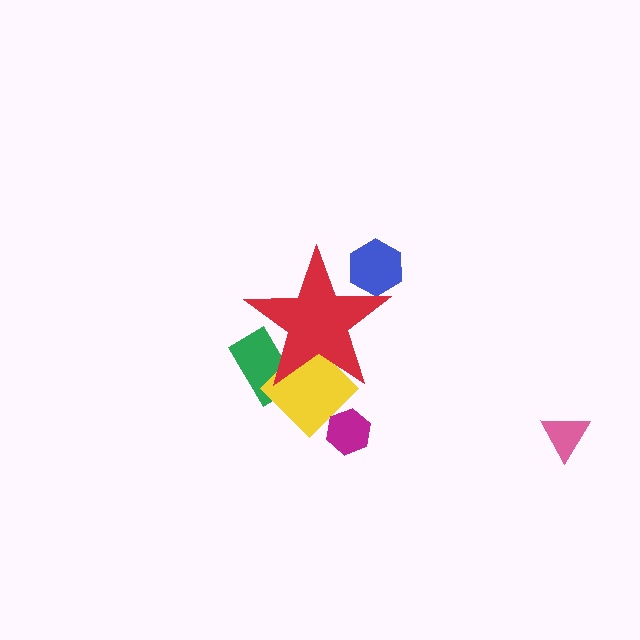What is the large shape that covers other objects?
A red star.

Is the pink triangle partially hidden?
No, the pink triangle is fully visible.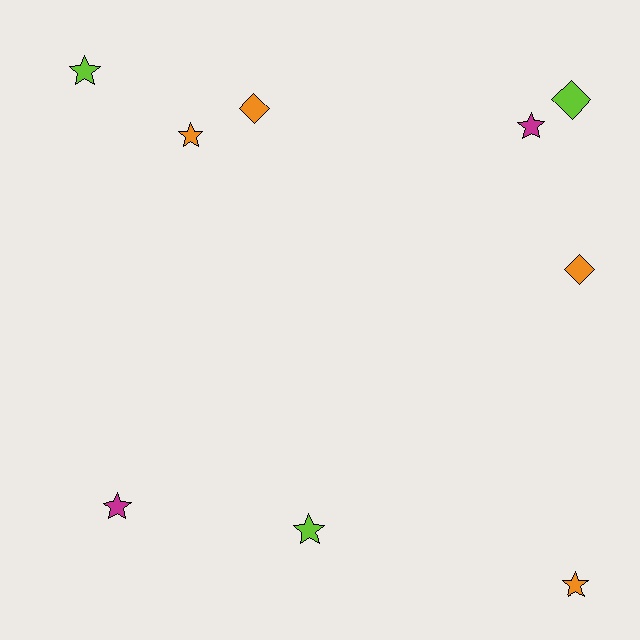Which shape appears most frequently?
Star, with 6 objects.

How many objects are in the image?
There are 9 objects.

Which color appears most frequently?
Orange, with 4 objects.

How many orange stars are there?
There are 2 orange stars.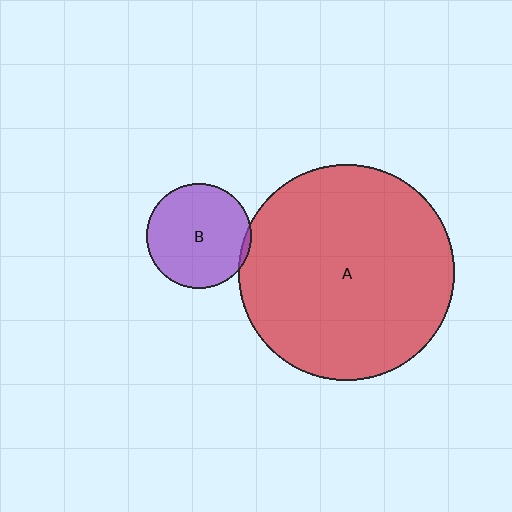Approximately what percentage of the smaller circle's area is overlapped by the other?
Approximately 5%.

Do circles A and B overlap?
Yes.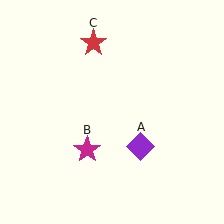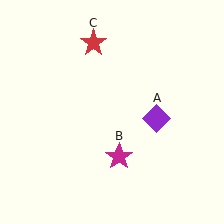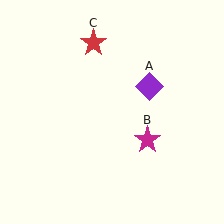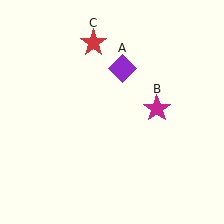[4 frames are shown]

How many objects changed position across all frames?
2 objects changed position: purple diamond (object A), magenta star (object B).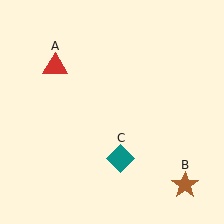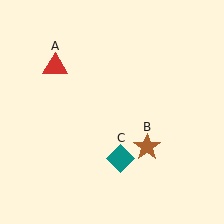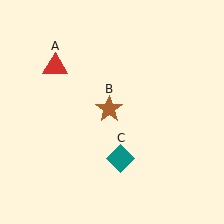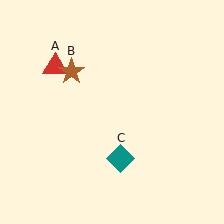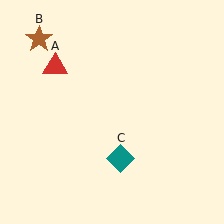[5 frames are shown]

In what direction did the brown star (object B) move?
The brown star (object B) moved up and to the left.